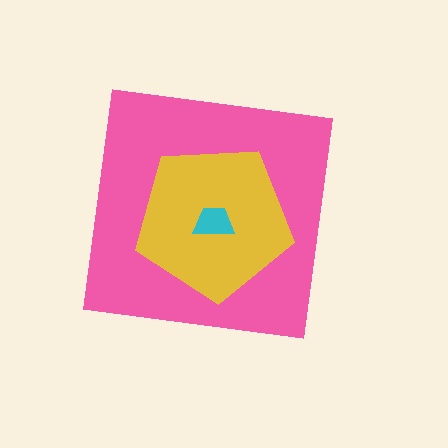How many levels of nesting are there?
3.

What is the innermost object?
The cyan trapezoid.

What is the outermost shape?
The pink square.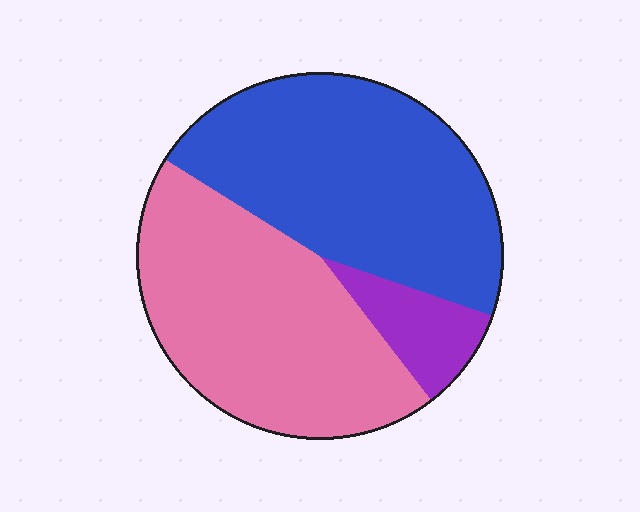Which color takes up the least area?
Purple, at roughly 10%.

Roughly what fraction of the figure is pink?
Pink covers 44% of the figure.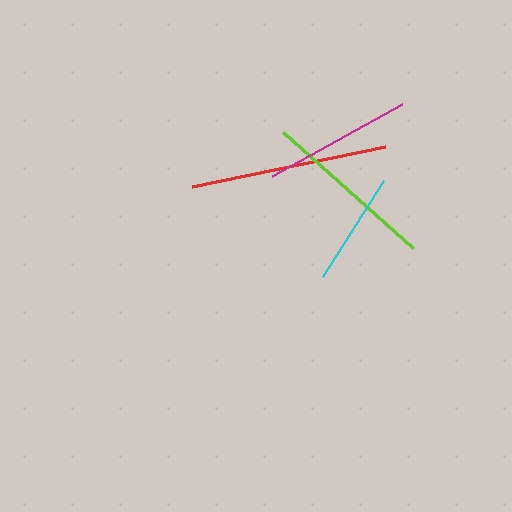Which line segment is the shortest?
The cyan line is the shortest at approximately 113 pixels.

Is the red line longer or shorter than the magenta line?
The red line is longer than the magenta line.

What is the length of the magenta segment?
The magenta segment is approximately 148 pixels long.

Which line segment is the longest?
The red line is the longest at approximately 197 pixels.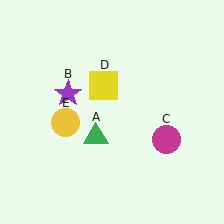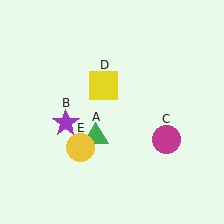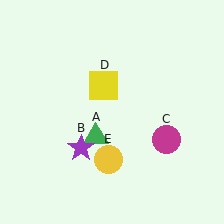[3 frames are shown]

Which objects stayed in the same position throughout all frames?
Green triangle (object A) and magenta circle (object C) and yellow square (object D) remained stationary.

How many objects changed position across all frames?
2 objects changed position: purple star (object B), yellow circle (object E).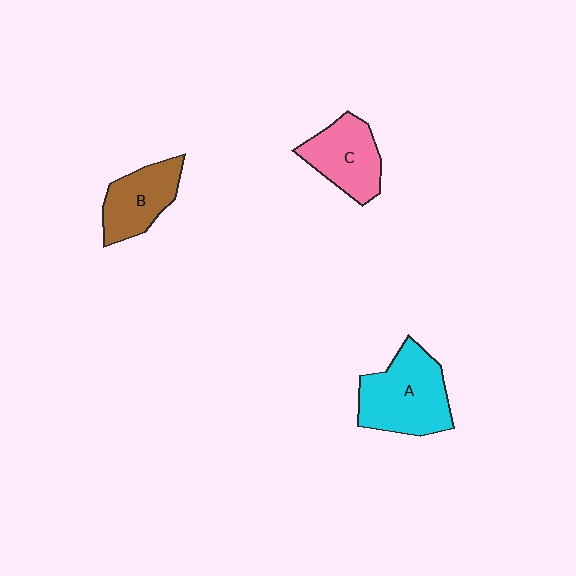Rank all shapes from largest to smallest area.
From largest to smallest: A (cyan), C (pink), B (brown).